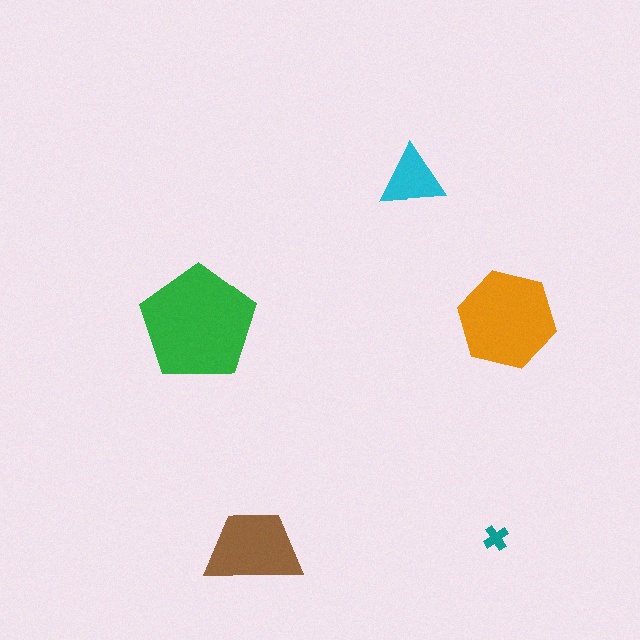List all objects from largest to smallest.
The green pentagon, the orange hexagon, the brown trapezoid, the cyan triangle, the teal cross.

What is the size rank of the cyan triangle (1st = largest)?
4th.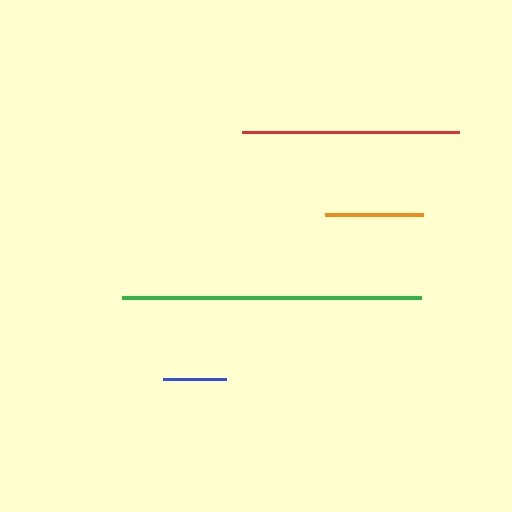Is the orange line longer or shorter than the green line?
The green line is longer than the orange line.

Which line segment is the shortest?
The blue line is the shortest at approximately 63 pixels.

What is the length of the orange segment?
The orange segment is approximately 98 pixels long.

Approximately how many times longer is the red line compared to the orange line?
The red line is approximately 2.2 times the length of the orange line.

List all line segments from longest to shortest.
From longest to shortest: green, red, orange, blue.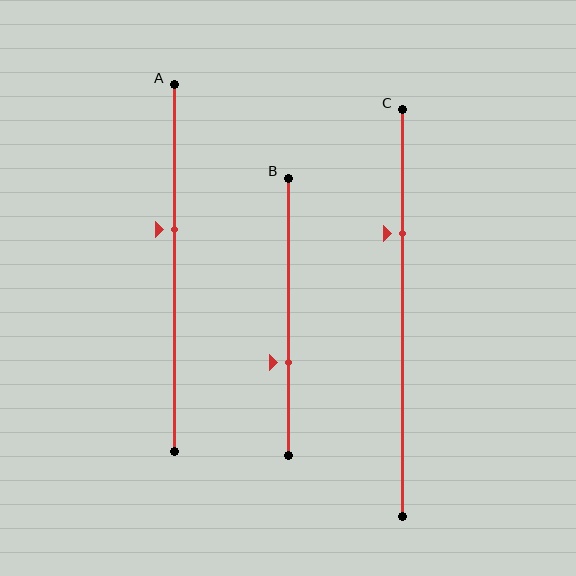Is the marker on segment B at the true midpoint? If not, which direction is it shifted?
No, the marker on segment B is shifted downward by about 16% of the segment length.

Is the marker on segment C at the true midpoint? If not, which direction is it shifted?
No, the marker on segment C is shifted upward by about 19% of the segment length.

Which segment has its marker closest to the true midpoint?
Segment A has its marker closest to the true midpoint.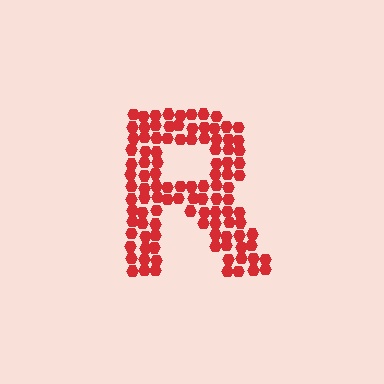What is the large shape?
The large shape is the letter R.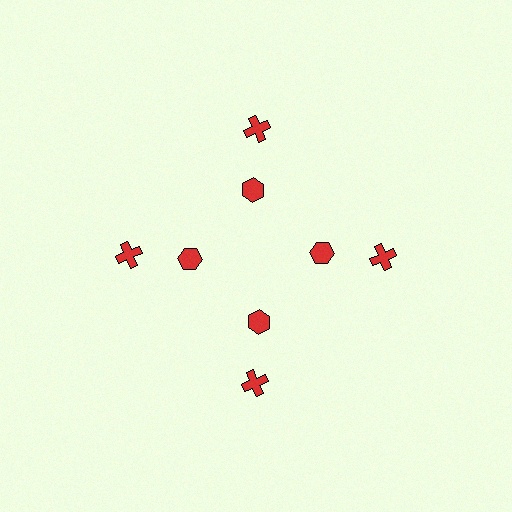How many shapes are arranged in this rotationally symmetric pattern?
There are 8 shapes, arranged in 4 groups of 2.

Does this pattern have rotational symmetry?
Yes, this pattern has 4-fold rotational symmetry. It looks the same after rotating 90 degrees around the center.